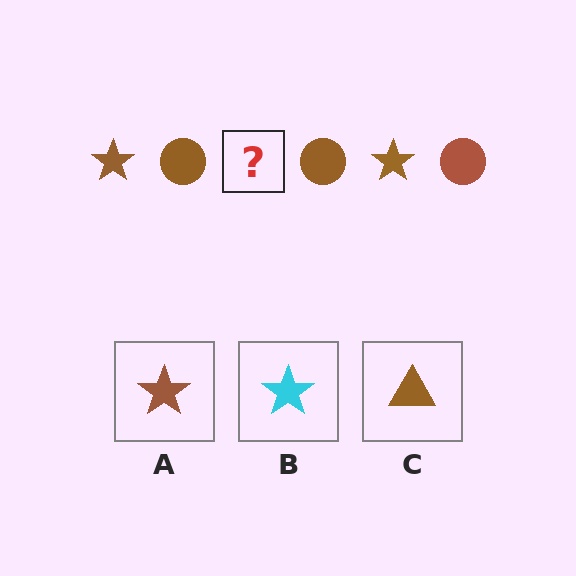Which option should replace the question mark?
Option A.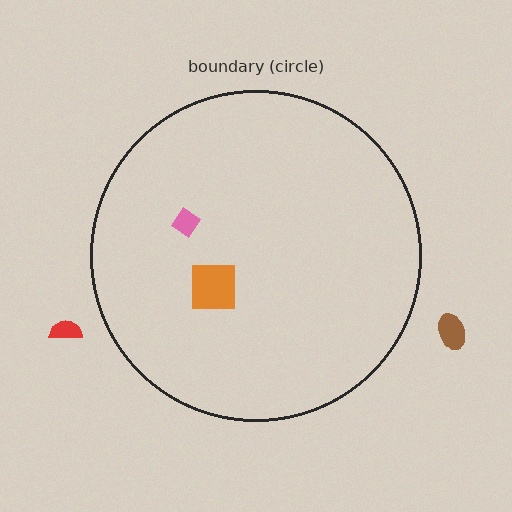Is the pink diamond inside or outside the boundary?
Inside.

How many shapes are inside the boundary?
2 inside, 2 outside.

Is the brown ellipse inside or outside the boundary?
Outside.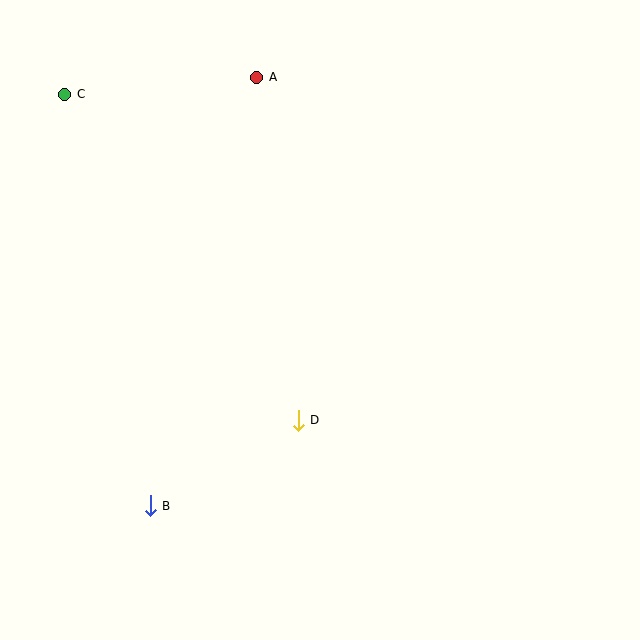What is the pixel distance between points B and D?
The distance between B and D is 171 pixels.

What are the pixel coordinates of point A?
Point A is at (257, 77).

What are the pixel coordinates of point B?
Point B is at (150, 506).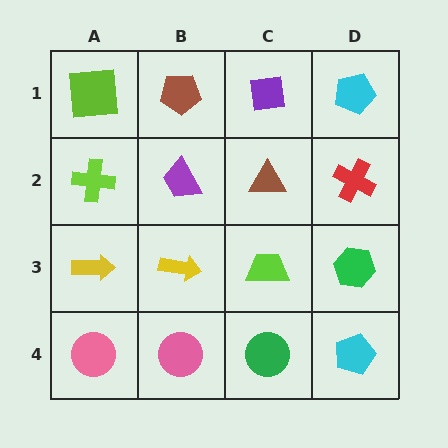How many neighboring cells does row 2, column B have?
4.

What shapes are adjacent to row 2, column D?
A cyan pentagon (row 1, column D), a green hexagon (row 3, column D), a brown triangle (row 2, column C).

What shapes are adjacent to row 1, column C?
A brown triangle (row 2, column C), a brown pentagon (row 1, column B), a cyan pentagon (row 1, column D).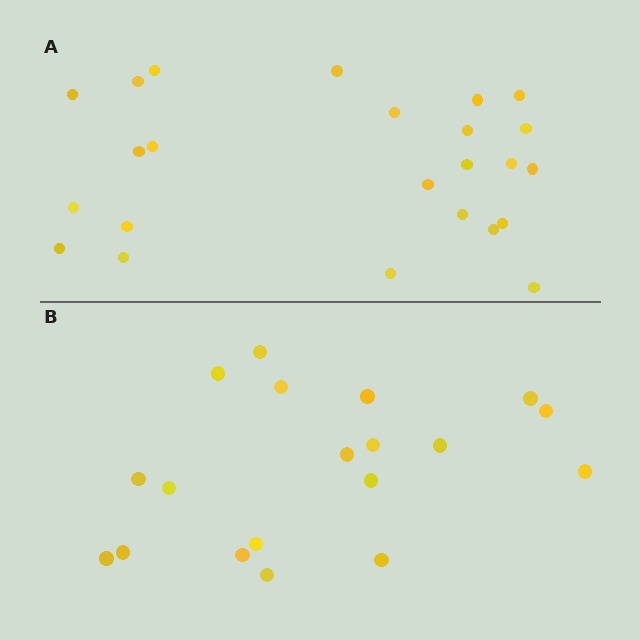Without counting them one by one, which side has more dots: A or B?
Region A (the top region) has more dots.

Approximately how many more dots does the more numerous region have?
Region A has about 5 more dots than region B.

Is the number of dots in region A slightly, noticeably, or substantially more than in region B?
Region A has noticeably more, but not dramatically so. The ratio is roughly 1.3 to 1.